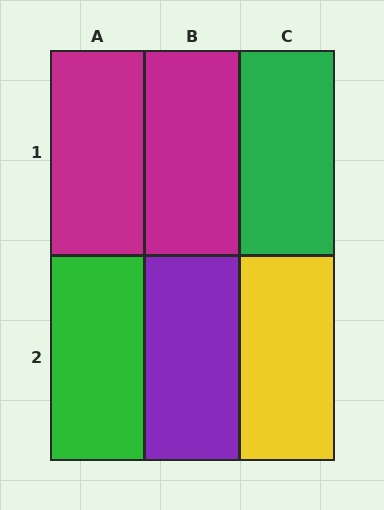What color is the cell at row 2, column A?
Green.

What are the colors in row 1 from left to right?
Magenta, magenta, green.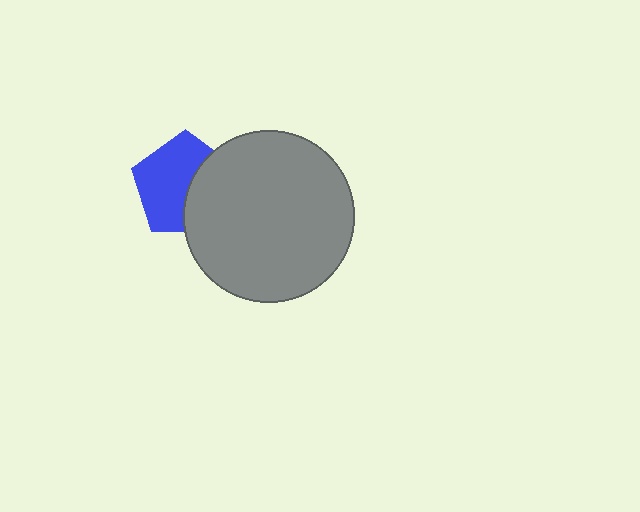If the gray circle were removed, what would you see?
You would see the complete blue pentagon.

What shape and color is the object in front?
The object in front is a gray circle.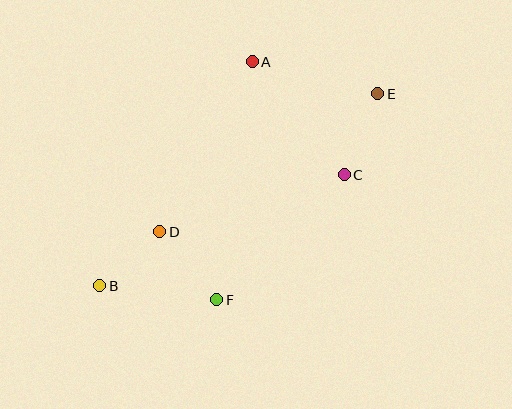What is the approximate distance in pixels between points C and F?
The distance between C and F is approximately 179 pixels.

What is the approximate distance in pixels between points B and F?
The distance between B and F is approximately 118 pixels.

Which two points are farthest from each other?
Points B and E are farthest from each other.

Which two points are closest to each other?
Points B and D are closest to each other.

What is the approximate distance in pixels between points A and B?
The distance between A and B is approximately 271 pixels.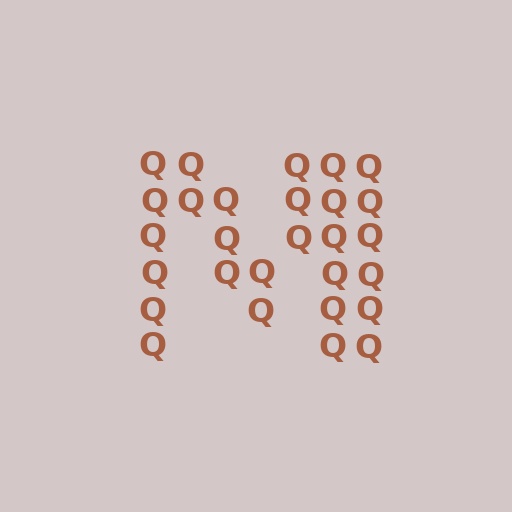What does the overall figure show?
The overall figure shows the letter M.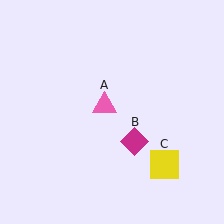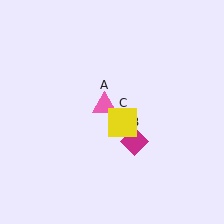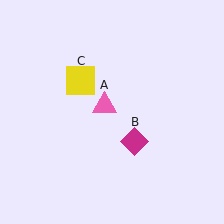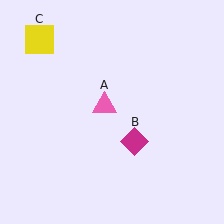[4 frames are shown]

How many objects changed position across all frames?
1 object changed position: yellow square (object C).